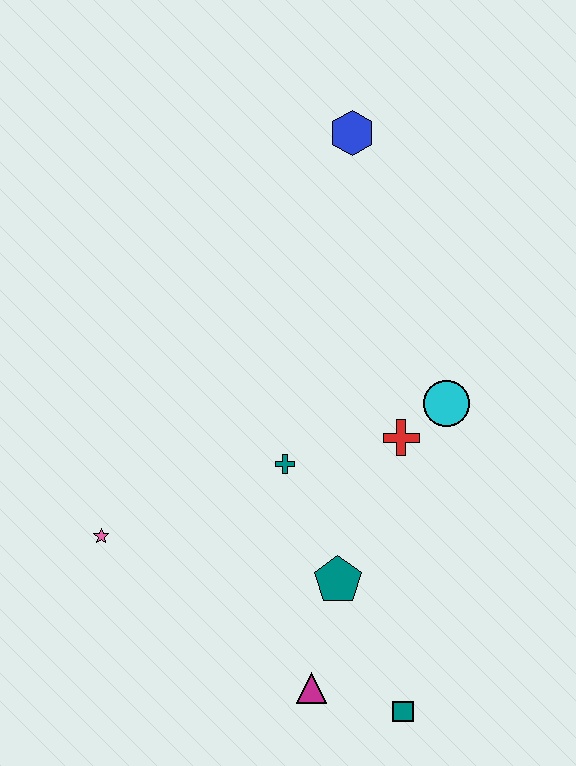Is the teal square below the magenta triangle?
Yes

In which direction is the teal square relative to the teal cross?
The teal square is below the teal cross.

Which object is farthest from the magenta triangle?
The blue hexagon is farthest from the magenta triangle.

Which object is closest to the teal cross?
The red cross is closest to the teal cross.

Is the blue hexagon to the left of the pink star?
No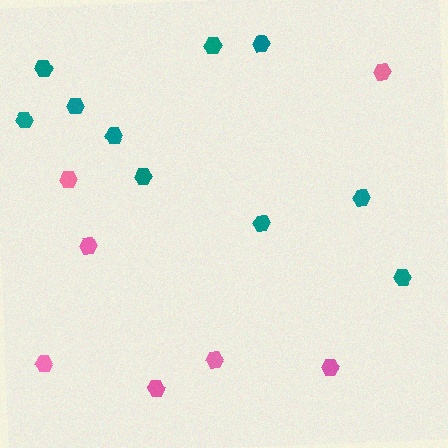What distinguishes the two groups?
There are 2 groups: one group of teal hexagons (10) and one group of pink hexagons (7).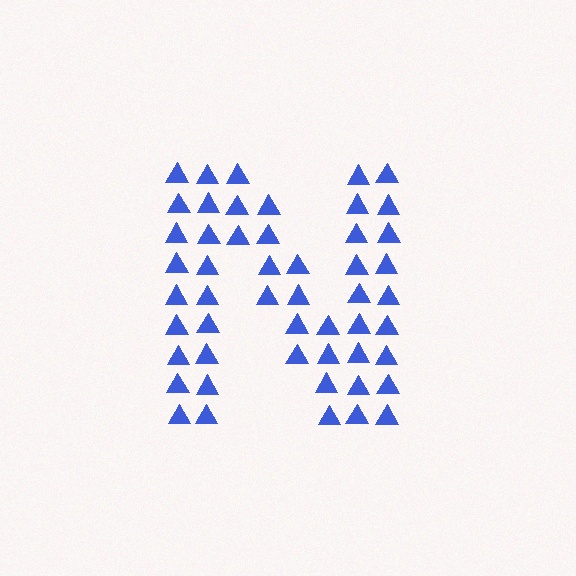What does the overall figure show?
The overall figure shows the letter N.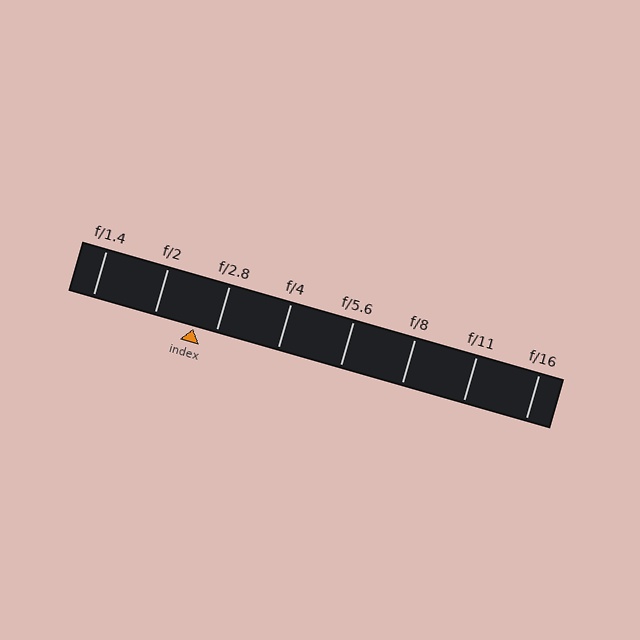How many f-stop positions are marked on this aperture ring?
There are 8 f-stop positions marked.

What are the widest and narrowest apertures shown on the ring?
The widest aperture shown is f/1.4 and the narrowest is f/16.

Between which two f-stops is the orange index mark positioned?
The index mark is between f/2 and f/2.8.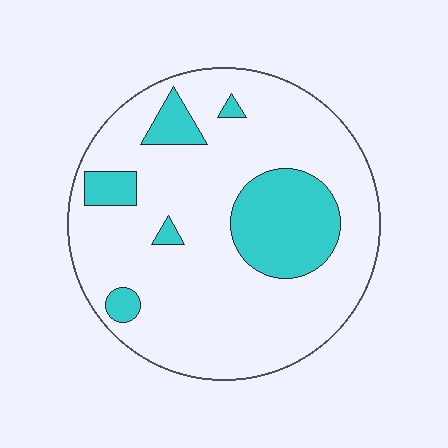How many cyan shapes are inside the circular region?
6.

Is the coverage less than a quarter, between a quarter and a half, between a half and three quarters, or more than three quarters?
Less than a quarter.